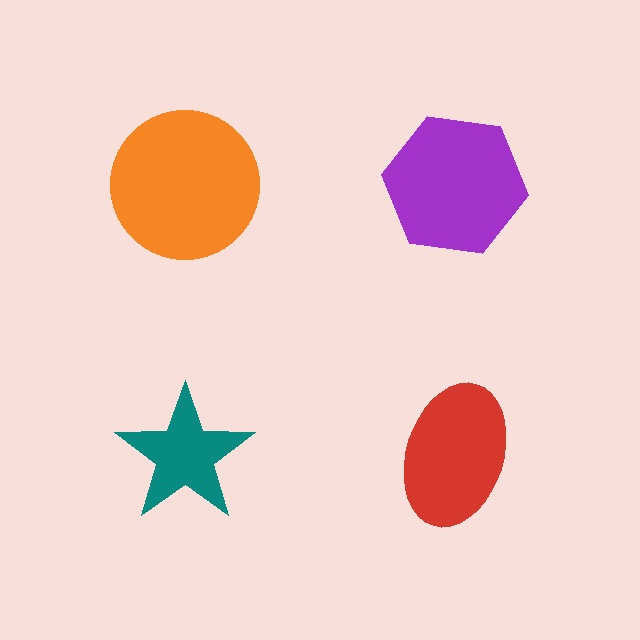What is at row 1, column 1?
An orange circle.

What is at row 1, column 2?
A purple hexagon.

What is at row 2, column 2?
A red ellipse.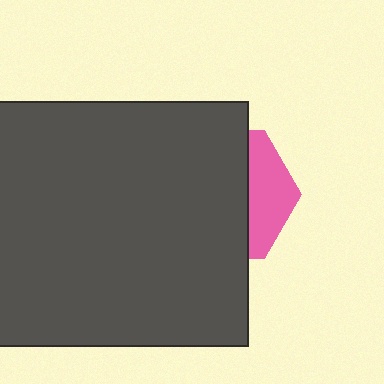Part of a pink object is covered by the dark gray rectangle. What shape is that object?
It is a hexagon.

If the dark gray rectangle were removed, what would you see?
You would see the complete pink hexagon.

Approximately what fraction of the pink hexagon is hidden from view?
Roughly 70% of the pink hexagon is hidden behind the dark gray rectangle.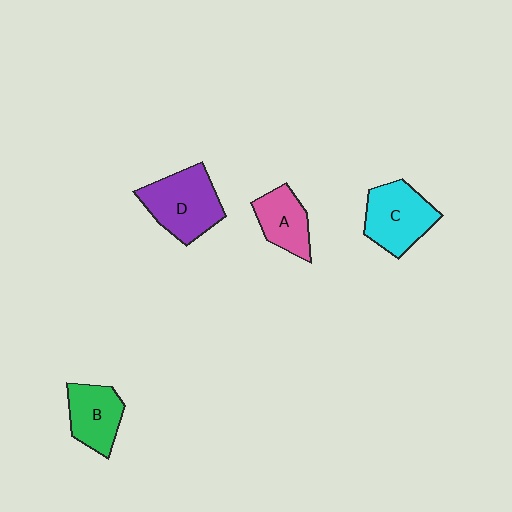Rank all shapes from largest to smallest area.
From largest to smallest: D (purple), C (cyan), B (green), A (pink).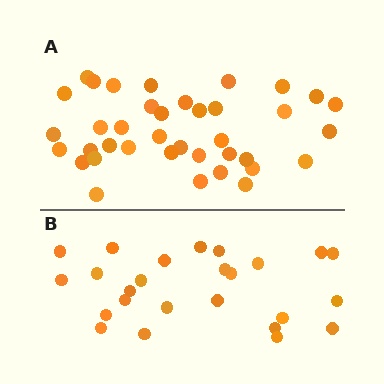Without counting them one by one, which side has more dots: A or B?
Region A (the top region) has more dots.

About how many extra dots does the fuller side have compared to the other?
Region A has approximately 15 more dots than region B.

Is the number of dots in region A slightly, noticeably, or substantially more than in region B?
Region A has substantially more. The ratio is roughly 1.5 to 1.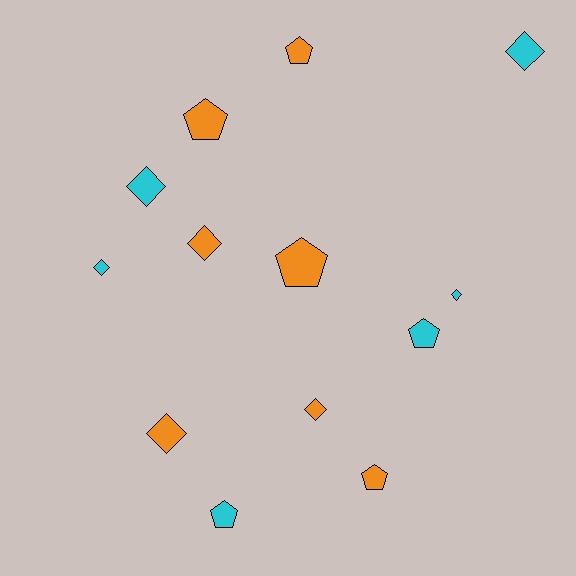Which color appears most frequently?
Orange, with 7 objects.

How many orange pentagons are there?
There are 4 orange pentagons.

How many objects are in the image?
There are 13 objects.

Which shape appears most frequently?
Diamond, with 7 objects.